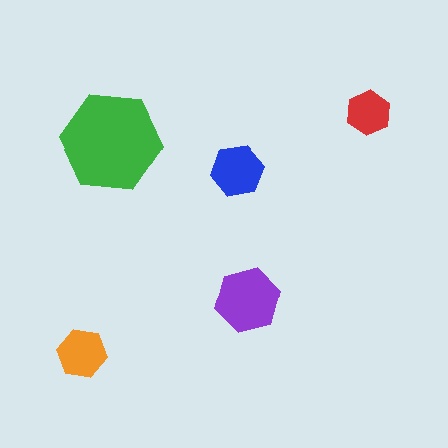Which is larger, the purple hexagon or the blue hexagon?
The purple one.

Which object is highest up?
The red hexagon is topmost.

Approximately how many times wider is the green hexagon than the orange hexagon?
About 2 times wider.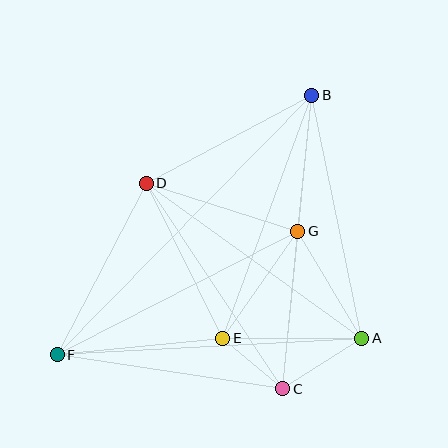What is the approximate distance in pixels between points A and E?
The distance between A and E is approximately 139 pixels.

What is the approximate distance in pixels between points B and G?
The distance between B and G is approximately 137 pixels.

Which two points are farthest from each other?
Points B and F are farthest from each other.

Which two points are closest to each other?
Points C and E are closest to each other.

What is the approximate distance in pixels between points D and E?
The distance between D and E is approximately 173 pixels.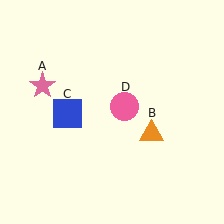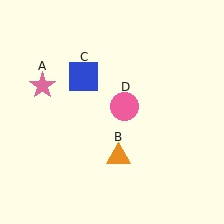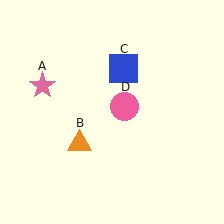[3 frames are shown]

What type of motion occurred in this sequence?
The orange triangle (object B), blue square (object C) rotated clockwise around the center of the scene.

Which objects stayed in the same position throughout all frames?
Pink star (object A) and pink circle (object D) remained stationary.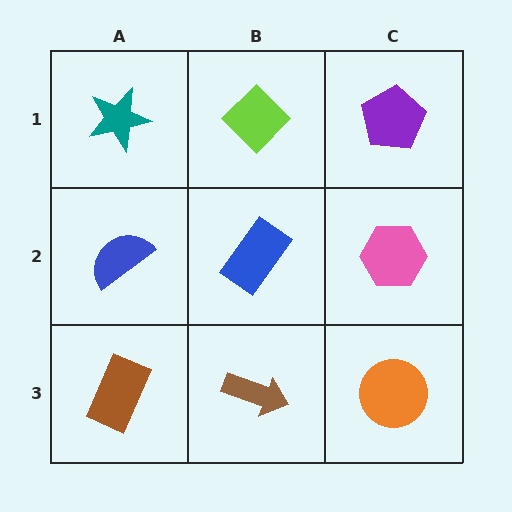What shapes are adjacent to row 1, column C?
A pink hexagon (row 2, column C), a lime diamond (row 1, column B).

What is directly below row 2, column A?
A brown rectangle.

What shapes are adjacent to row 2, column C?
A purple pentagon (row 1, column C), an orange circle (row 3, column C), a blue rectangle (row 2, column B).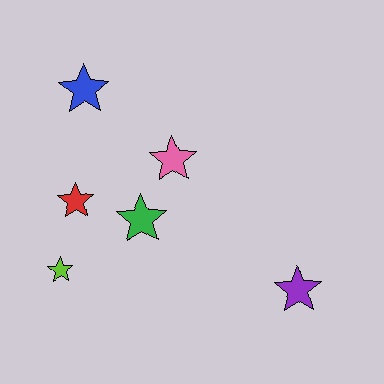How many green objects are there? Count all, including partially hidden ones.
There is 1 green object.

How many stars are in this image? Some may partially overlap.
There are 6 stars.